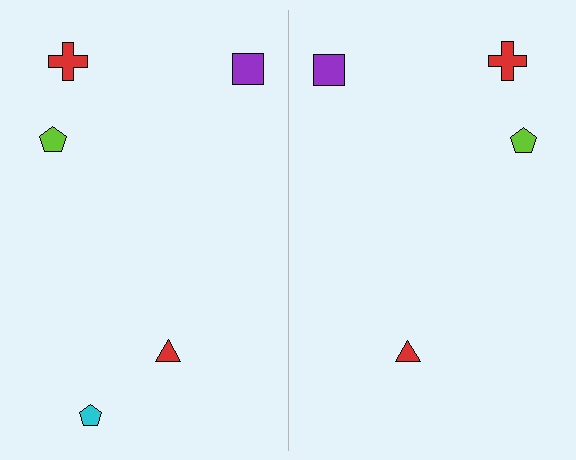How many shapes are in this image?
There are 9 shapes in this image.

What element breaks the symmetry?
A cyan pentagon is missing from the right side.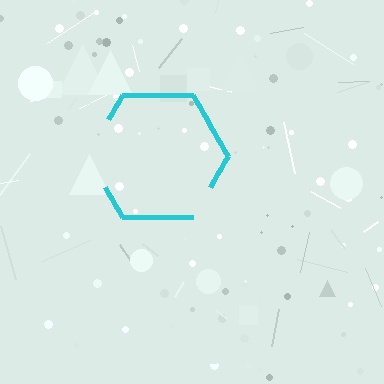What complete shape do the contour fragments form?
The contour fragments form a hexagon.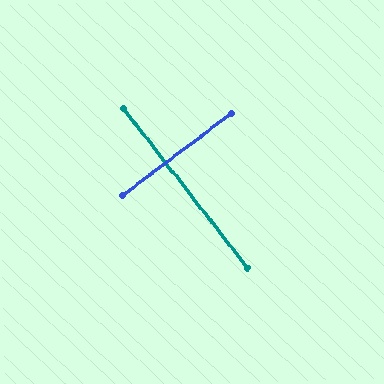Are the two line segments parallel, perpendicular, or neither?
Perpendicular — they meet at approximately 89°.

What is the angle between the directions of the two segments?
Approximately 89 degrees.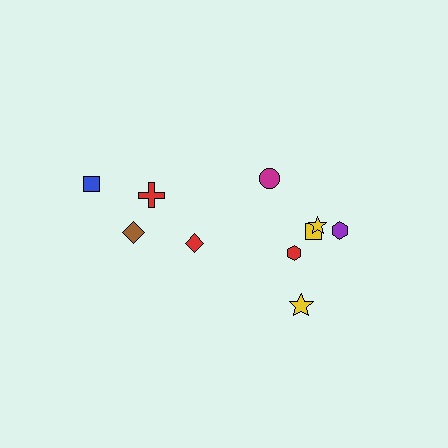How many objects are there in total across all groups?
There are 10 objects.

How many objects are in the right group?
There are 6 objects.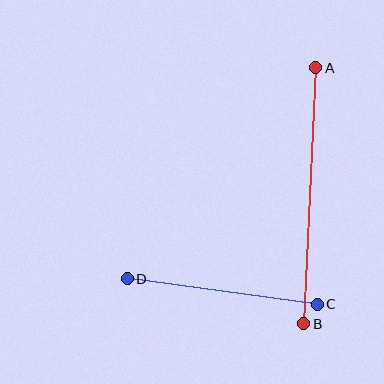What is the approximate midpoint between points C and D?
The midpoint is at approximately (222, 292) pixels.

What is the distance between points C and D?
The distance is approximately 191 pixels.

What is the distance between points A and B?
The distance is approximately 256 pixels.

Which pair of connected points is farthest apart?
Points A and B are farthest apart.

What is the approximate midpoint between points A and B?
The midpoint is at approximately (310, 196) pixels.